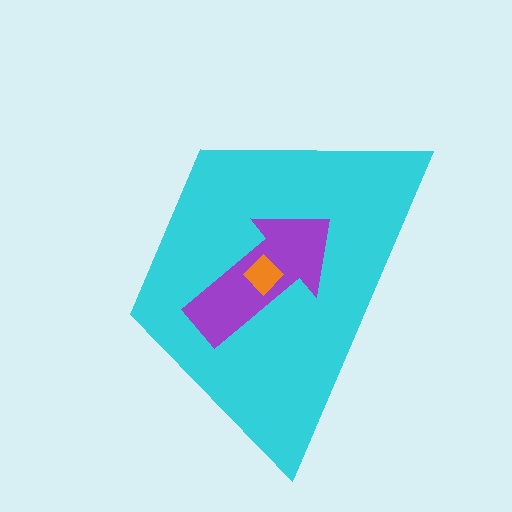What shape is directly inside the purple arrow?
The orange diamond.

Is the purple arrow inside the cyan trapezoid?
Yes.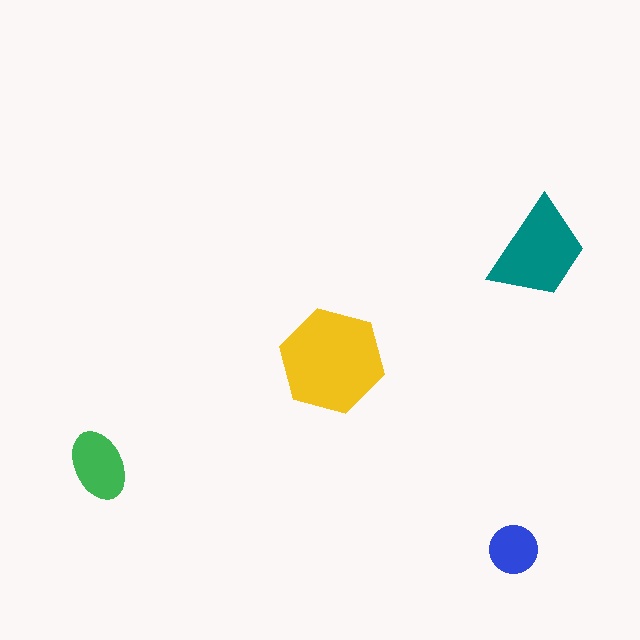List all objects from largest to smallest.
The yellow hexagon, the teal trapezoid, the green ellipse, the blue circle.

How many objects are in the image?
There are 4 objects in the image.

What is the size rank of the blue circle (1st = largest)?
4th.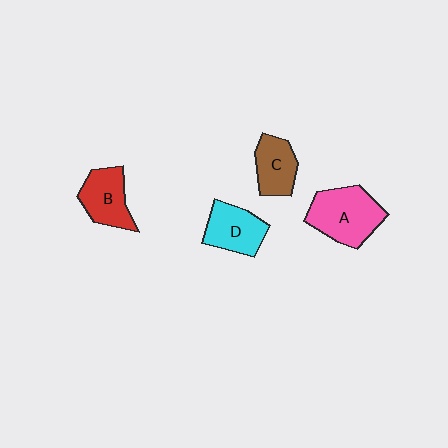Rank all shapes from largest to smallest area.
From largest to smallest: A (pink), D (cyan), B (red), C (brown).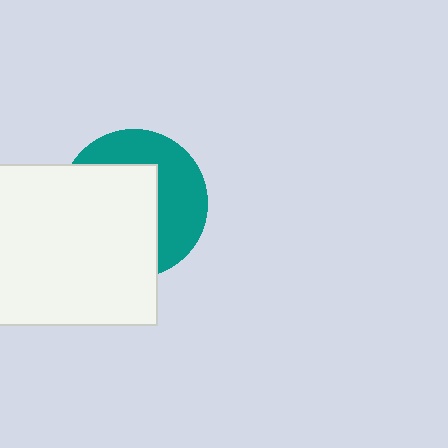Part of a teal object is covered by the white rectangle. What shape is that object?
It is a circle.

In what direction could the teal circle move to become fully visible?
The teal circle could move right. That would shift it out from behind the white rectangle entirely.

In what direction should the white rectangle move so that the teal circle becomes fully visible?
The white rectangle should move left. That is the shortest direction to clear the overlap and leave the teal circle fully visible.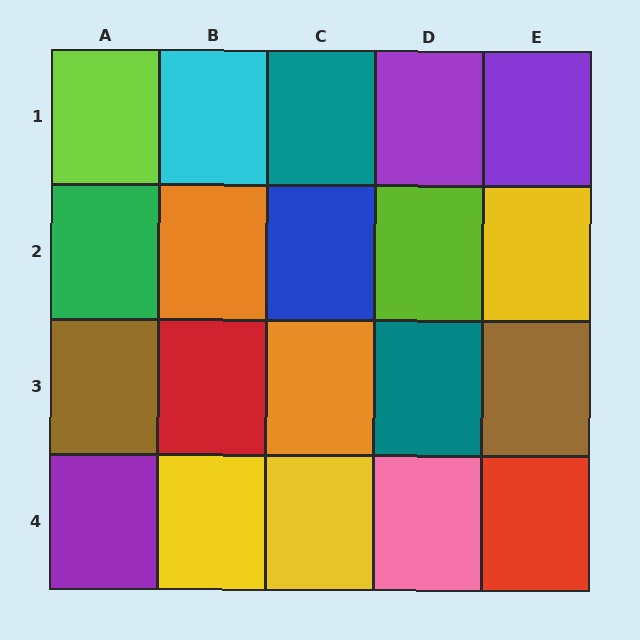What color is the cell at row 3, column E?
Brown.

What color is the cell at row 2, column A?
Green.